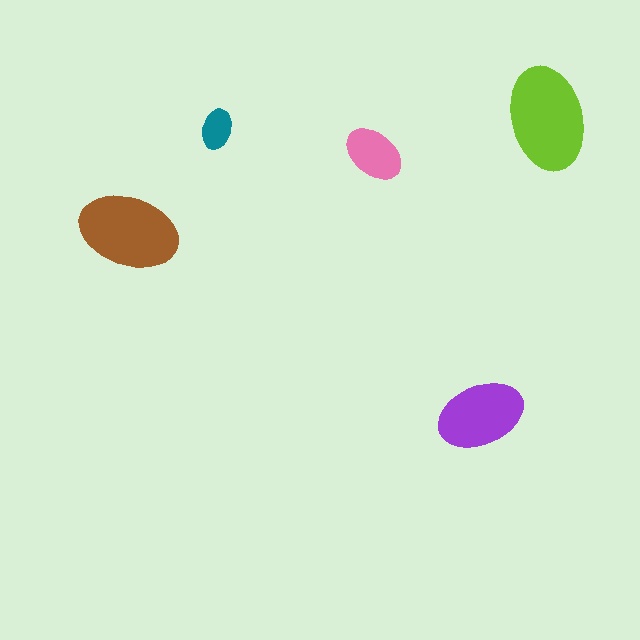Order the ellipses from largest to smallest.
the lime one, the brown one, the purple one, the pink one, the teal one.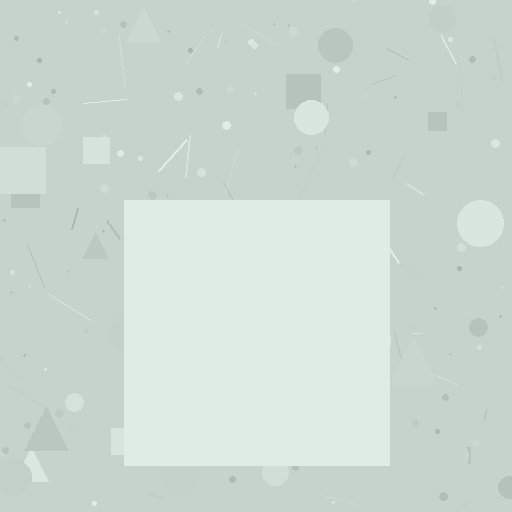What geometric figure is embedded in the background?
A square is embedded in the background.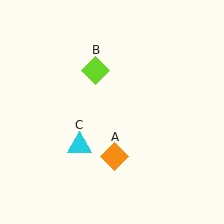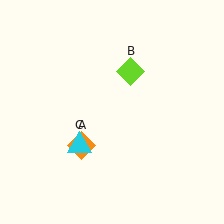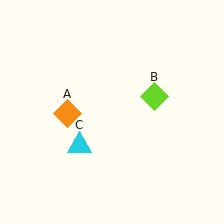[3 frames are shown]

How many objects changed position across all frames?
2 objects changed position: orange diamond (object A), lime diamond (object B).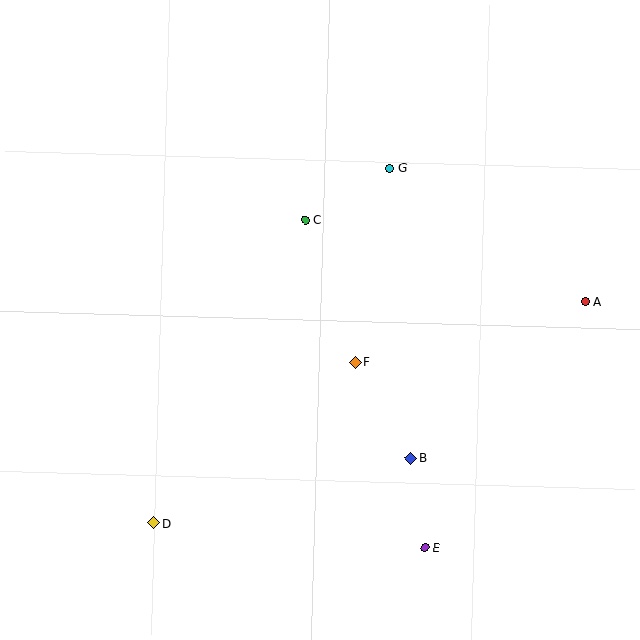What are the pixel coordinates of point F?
Point F is at (355, 362).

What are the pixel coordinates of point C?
Point C is at (305, 220).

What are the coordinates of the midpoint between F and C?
The midpoint between F and C is at (330, 291).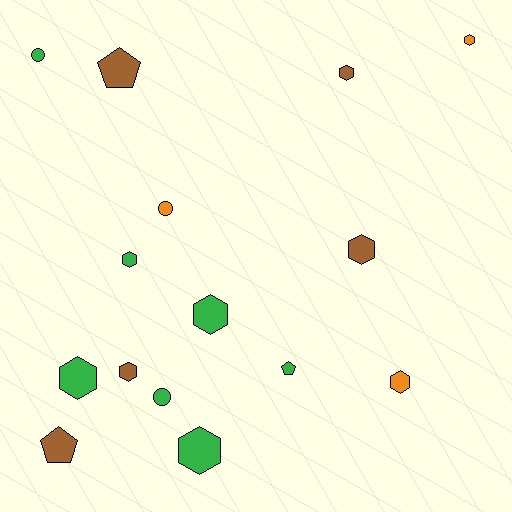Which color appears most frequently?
Green, with 7 objects.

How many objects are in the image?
There are 15 objects.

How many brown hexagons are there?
There are 3 brown hexagons.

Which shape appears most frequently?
Hexagon, with 9 objects.